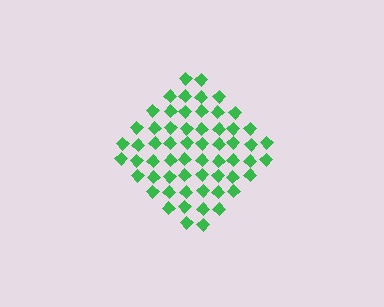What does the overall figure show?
The overall figure shows a diamond.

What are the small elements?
The small elements are diamonds.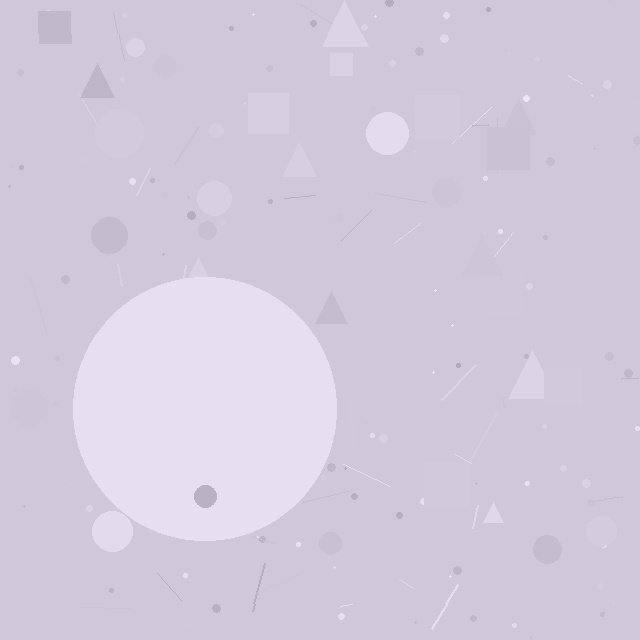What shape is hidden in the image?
A circle is hidden in the image.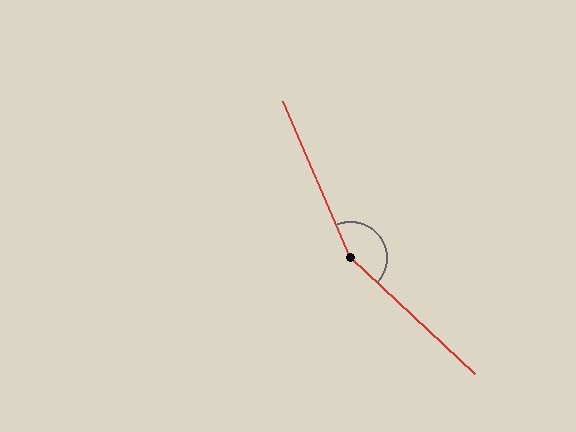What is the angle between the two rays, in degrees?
Approximately 156 degrees.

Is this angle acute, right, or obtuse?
It is obtuse.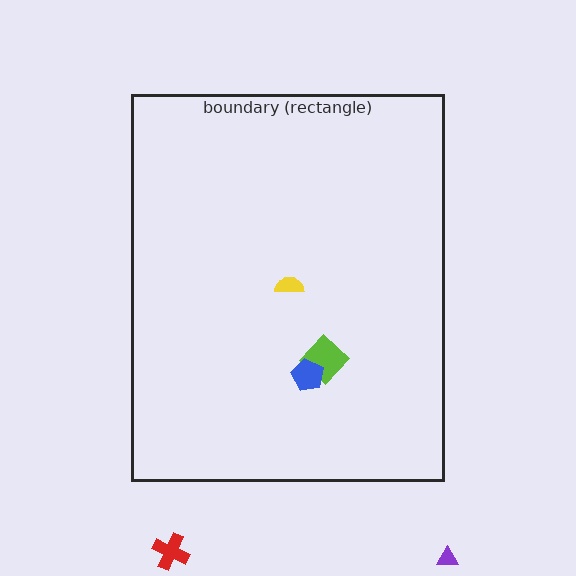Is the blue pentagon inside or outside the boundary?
Inside.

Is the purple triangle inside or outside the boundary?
Outside.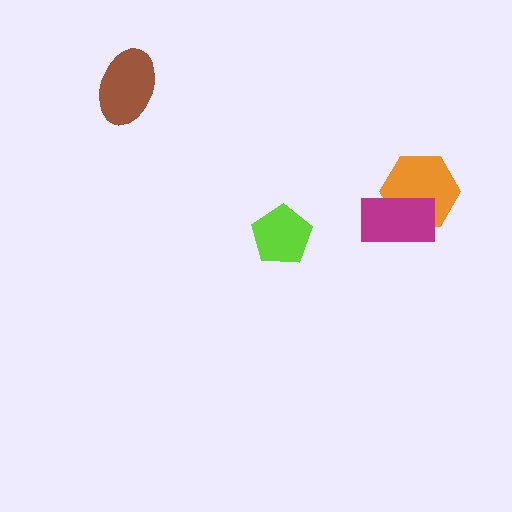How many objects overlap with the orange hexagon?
1 object overlaps with the orange hexagon.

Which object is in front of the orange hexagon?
The magenta rectangle is in front of the orange hexagon.